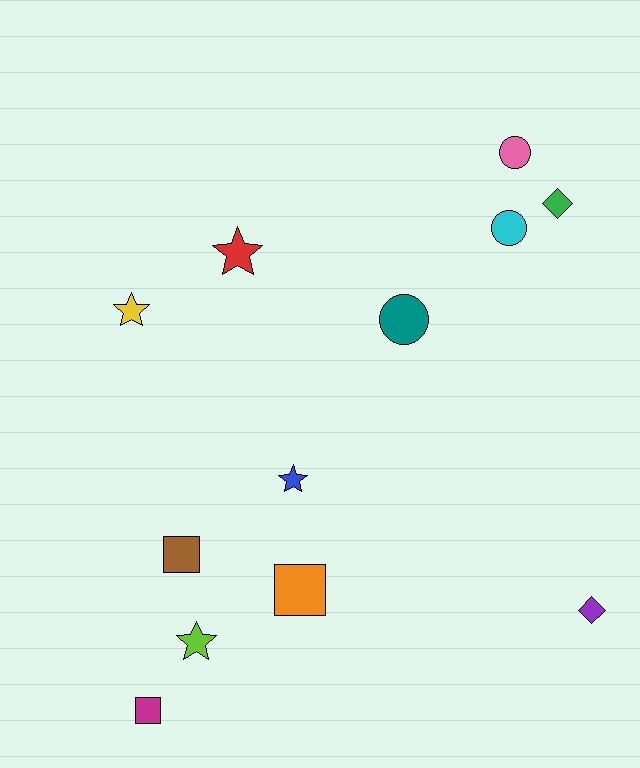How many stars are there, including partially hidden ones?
There are 4 stars.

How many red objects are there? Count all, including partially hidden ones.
There is 1 red object.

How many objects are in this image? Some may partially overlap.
There are 12 objects.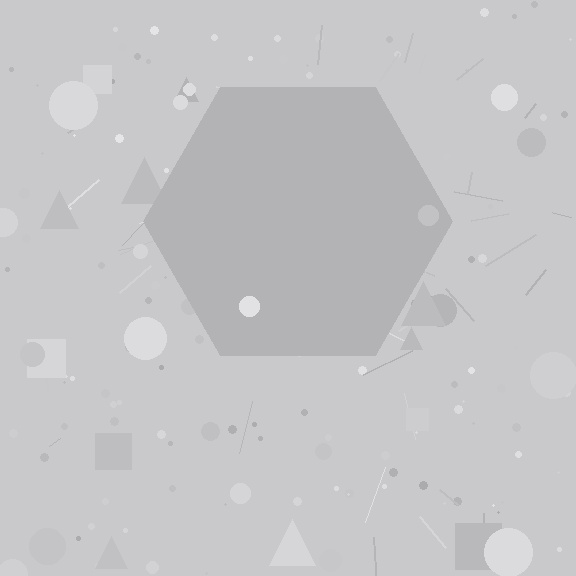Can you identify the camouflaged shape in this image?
The camouflaged shape is a hexagon.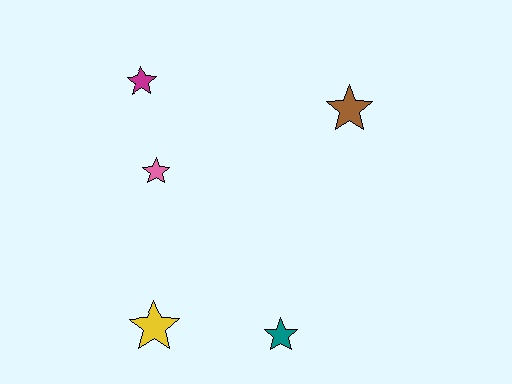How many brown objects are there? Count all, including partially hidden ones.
There is 1 brown object.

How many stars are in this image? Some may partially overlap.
There are 5 stars.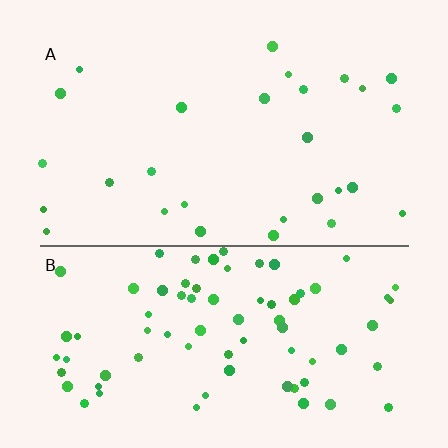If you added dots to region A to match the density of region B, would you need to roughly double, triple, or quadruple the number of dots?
Approximately triple.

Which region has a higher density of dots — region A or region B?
B (the bottom).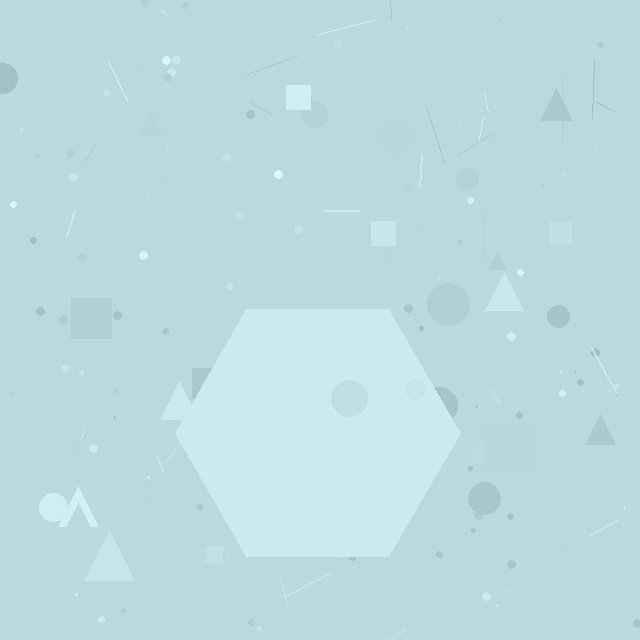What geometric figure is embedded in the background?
A hexagon is embedded in the background.